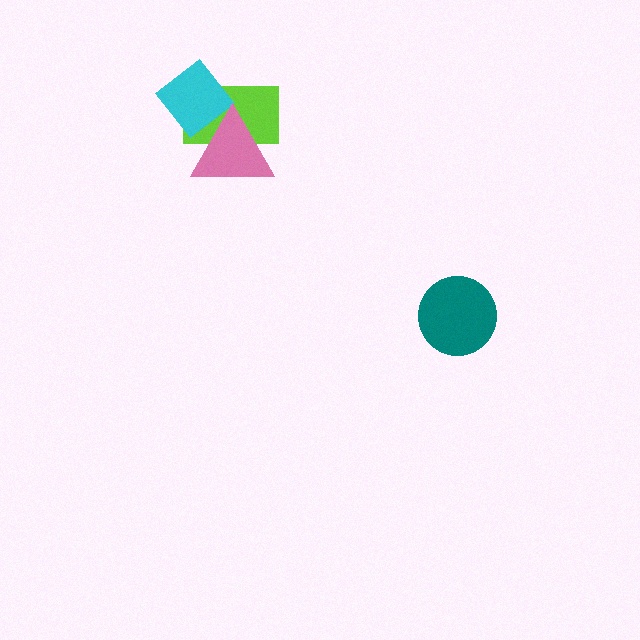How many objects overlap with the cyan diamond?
2 objects overlap with the cyan diamond.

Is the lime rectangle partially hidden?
Yes, it is partially covered by another shape.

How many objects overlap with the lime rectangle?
2 objects overlap with the lime rectangle.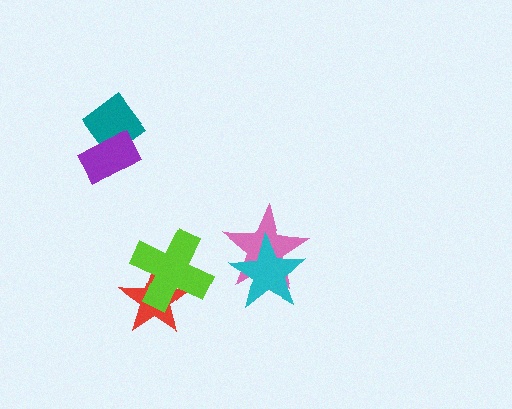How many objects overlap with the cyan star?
1 object overlaps with the cyan star.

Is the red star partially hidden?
Yes, it is partially covered by another shape.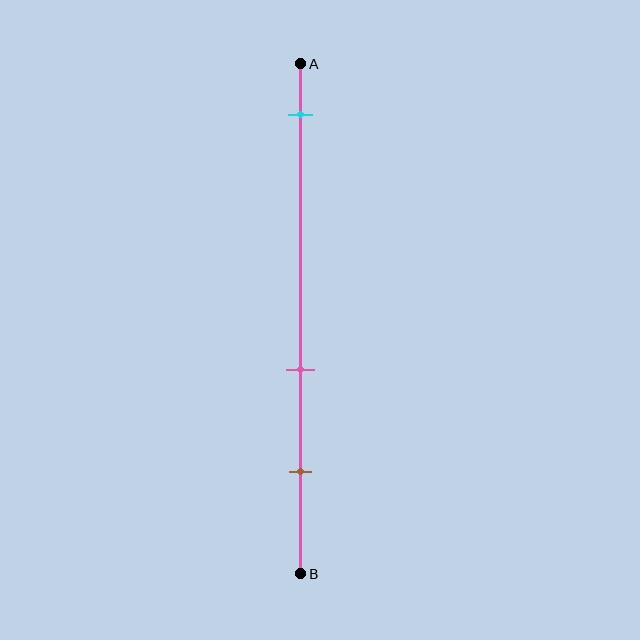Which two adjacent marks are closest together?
The pink and brown marks are the closest adjacent pair.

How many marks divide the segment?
There are 3 marks dividing the segment.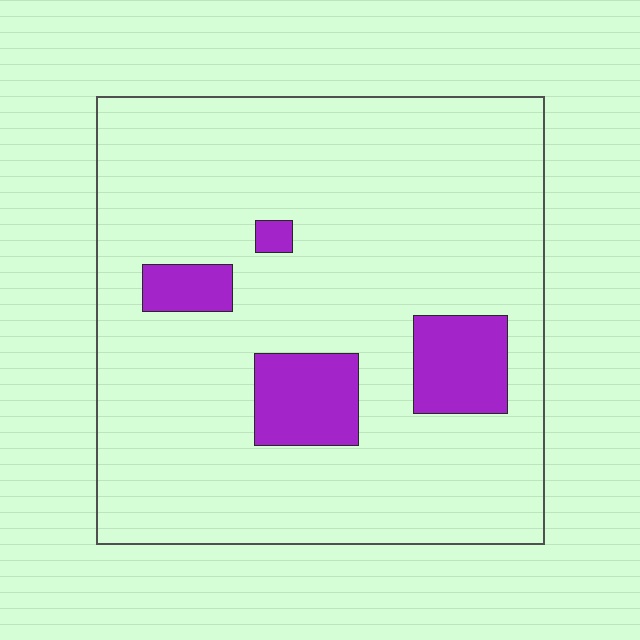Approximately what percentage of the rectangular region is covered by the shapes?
Approximately 10%.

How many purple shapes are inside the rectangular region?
4.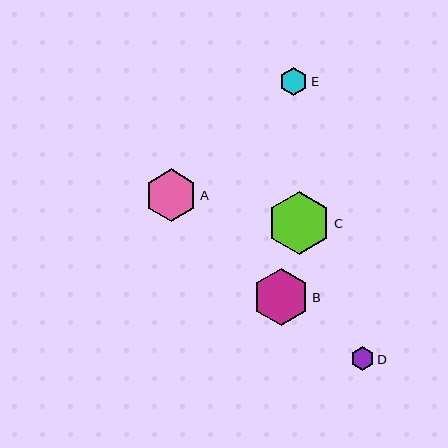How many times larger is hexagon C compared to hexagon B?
Hexagon C is approximately 1.1 times the size of hexagon B.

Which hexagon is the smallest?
Hexagon D is the smallest with a size of approximately 24 pixels.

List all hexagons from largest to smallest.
From largest to smallest: C, B, A, E, D.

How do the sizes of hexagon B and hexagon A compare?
Hexagon B and hexagon A are approximately the same size.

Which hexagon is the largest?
Hexagon C is the largest with a size of approximately 63 pixels.